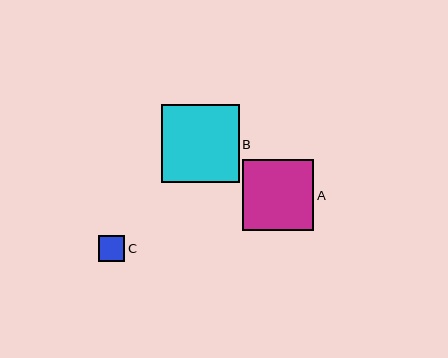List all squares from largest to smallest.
From largest to smallest: B, A, C.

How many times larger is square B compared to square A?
Square B is approximately 1.1 times the size of square A.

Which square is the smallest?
Square C is the smallest with a size of approximately 26 pixels.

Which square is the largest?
Square B is the largest with a size of approximately 78 pixels.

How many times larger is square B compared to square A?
Square B is approximately 1.1 times the size of square A.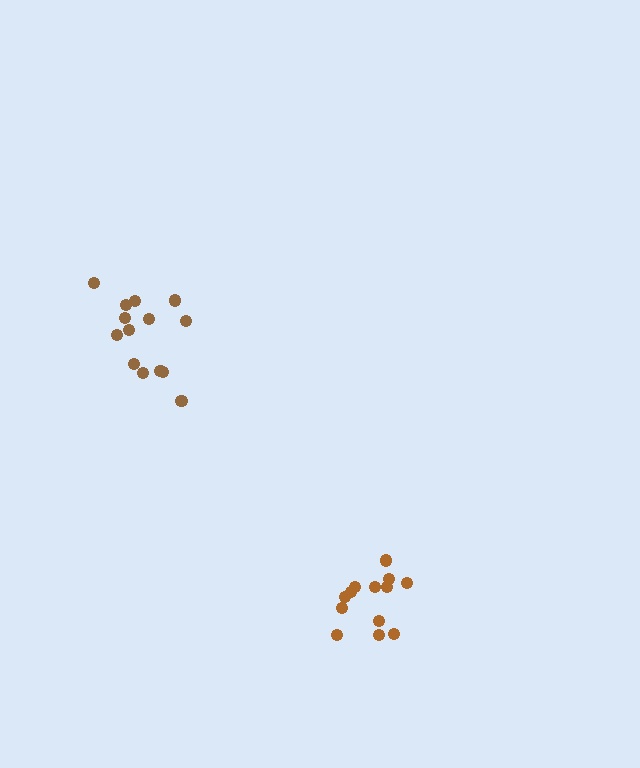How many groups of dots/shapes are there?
There are 2 groups.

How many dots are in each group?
Group 1: 14 dots, Group 2: 13 dots (27 total).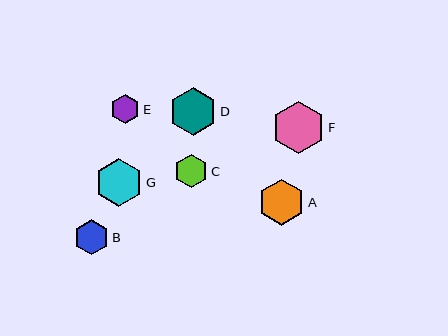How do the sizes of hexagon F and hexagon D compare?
Hexagon F and hexagon D are approximately the same size.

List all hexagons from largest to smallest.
From largest to smallest: F, G, D, A, B, C, E.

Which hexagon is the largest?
Hexagon F is the largest with a size of approximately 52 pixels.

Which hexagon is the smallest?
Hexagon E is the smallest with a size of approximately 29 pixels.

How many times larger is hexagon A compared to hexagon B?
Hexagon A is approximately 1.3 times the size of hexagon B.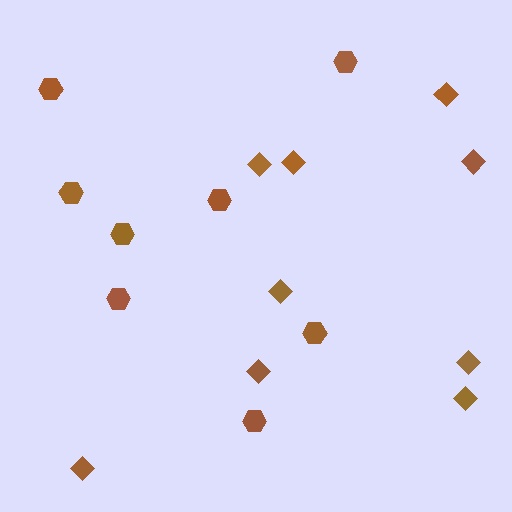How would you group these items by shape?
There are 2 groups: one group of diamonds (9) and one group of hexagons (8).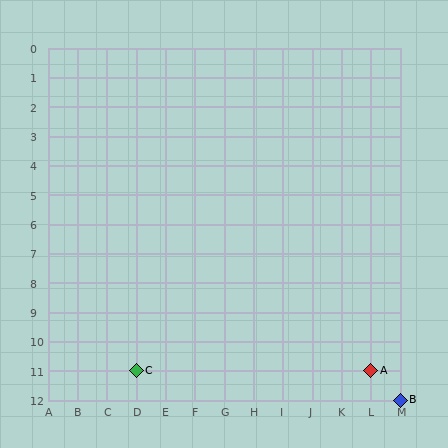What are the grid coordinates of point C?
Point C is at grid coordinates (D, 11).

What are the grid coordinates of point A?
Point A is at grid coordinates (L, 11).